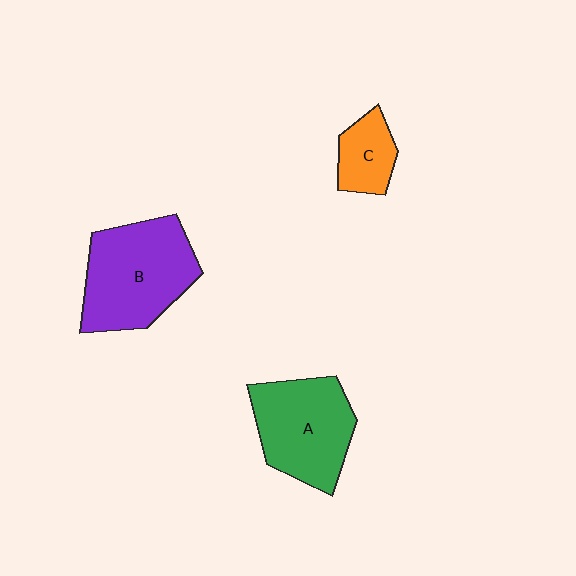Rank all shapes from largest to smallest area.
From largest to smallest: B (purple), A (green), C (orange).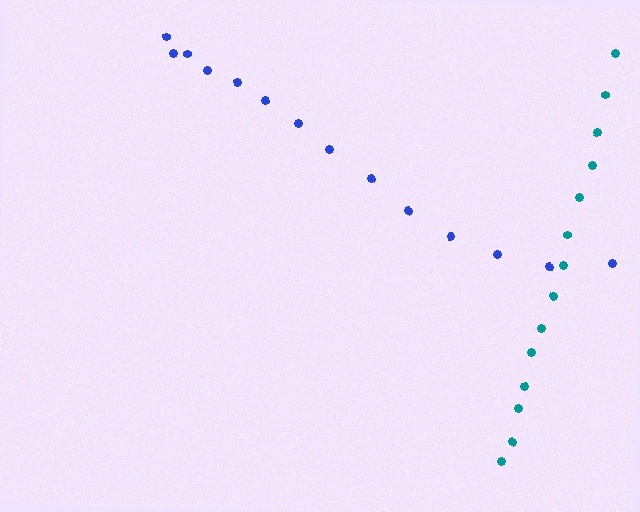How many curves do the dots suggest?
There are 2 distinct paths.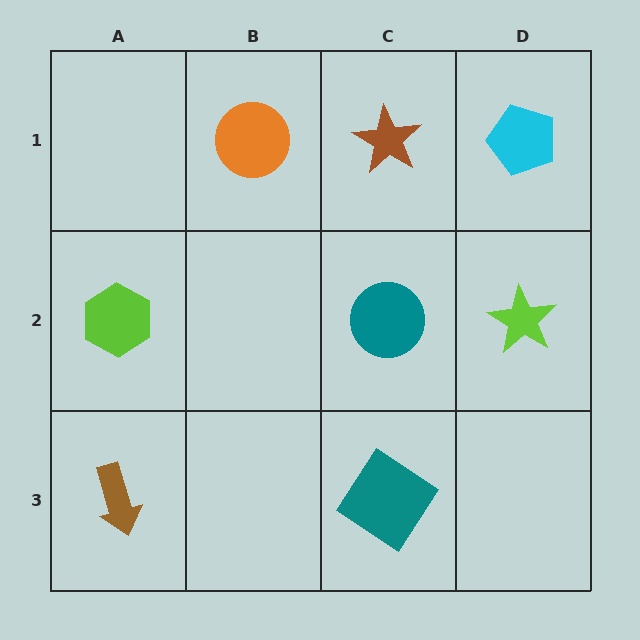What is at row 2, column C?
A teal circle.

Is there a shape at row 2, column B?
No, that cell is empty.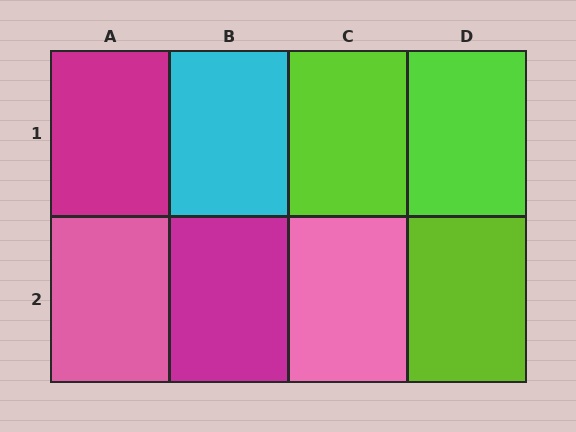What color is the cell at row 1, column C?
Lime.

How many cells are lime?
3 cells are lime.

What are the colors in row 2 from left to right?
Pink, magenta, pink, lime.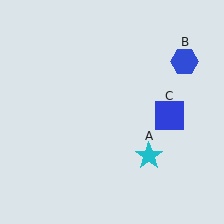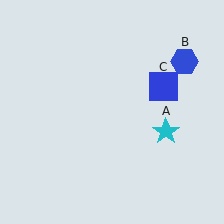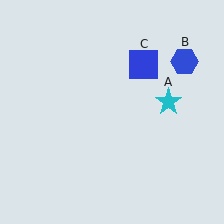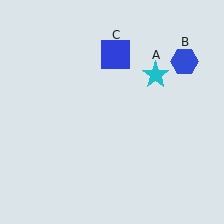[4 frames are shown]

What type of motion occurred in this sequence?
The cyan star (object A), blue square (object C) rotated counterclockwise around the center of the scene.